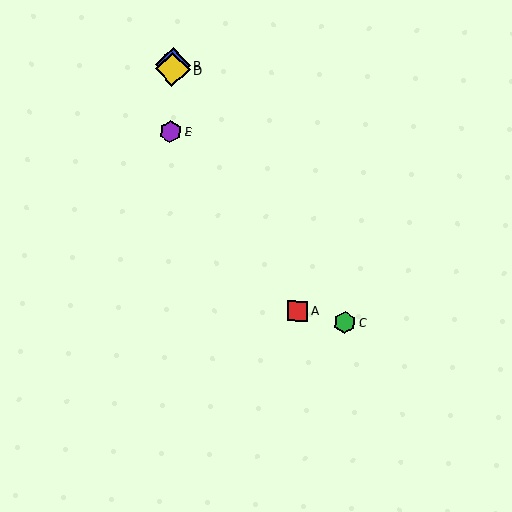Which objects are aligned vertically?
Objects B, D, E are aligned vertically.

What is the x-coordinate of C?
Object C is at x≈345.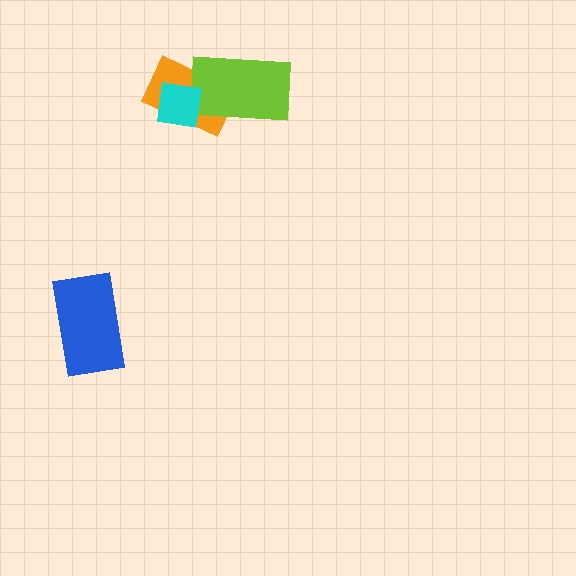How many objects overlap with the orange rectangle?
2 objects overlap with the orange rectangle.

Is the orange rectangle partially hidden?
Yes, it is partially covered by another shape.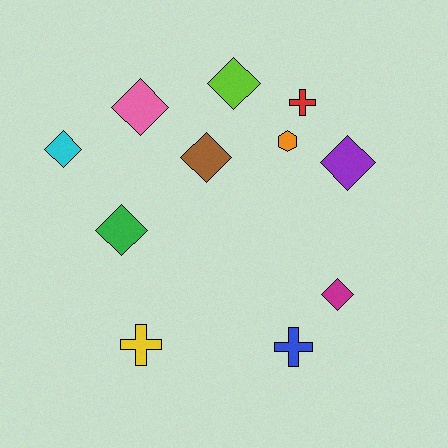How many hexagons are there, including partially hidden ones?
There is 1 hexagon.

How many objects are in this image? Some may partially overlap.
There are 11 objects.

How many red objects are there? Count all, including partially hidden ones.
There is 1 red object.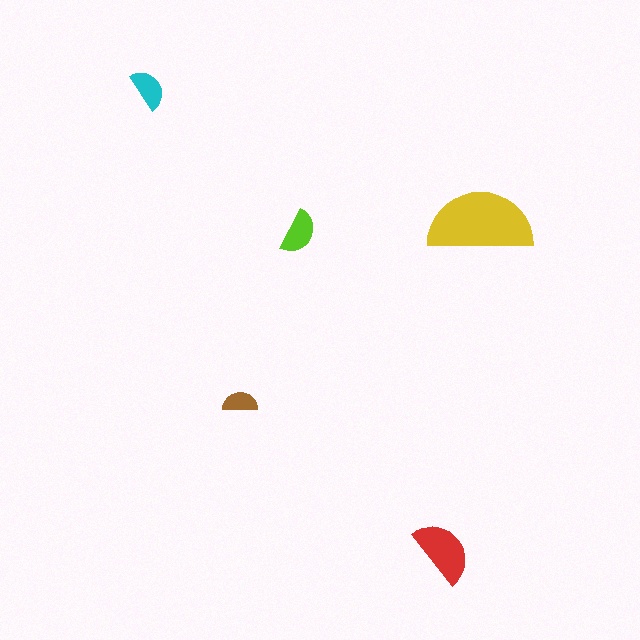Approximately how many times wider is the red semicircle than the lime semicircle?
About 1.5 times wider.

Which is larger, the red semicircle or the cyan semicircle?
The red one.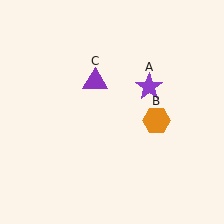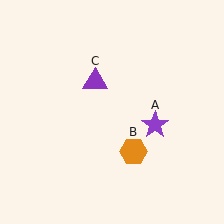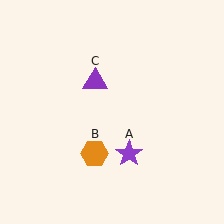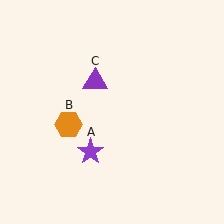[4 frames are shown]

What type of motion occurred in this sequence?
The purple star (object A), orange hexagon (object B) rotated clockwise around the center of the scene.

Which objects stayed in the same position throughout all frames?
Purple triangle (object C) remained stationary.